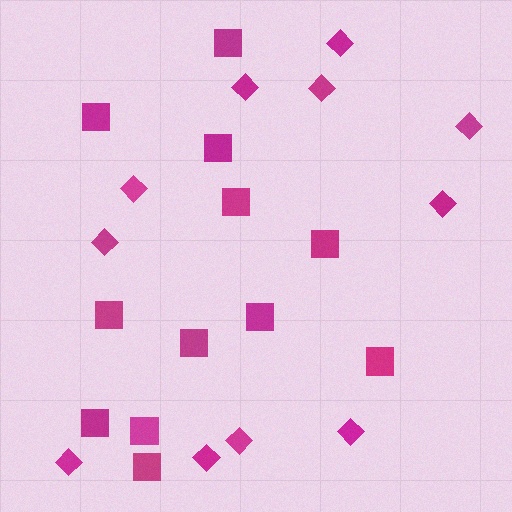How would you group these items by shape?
There are 2 groups: one group of diamonds (11) and one group of squares (12).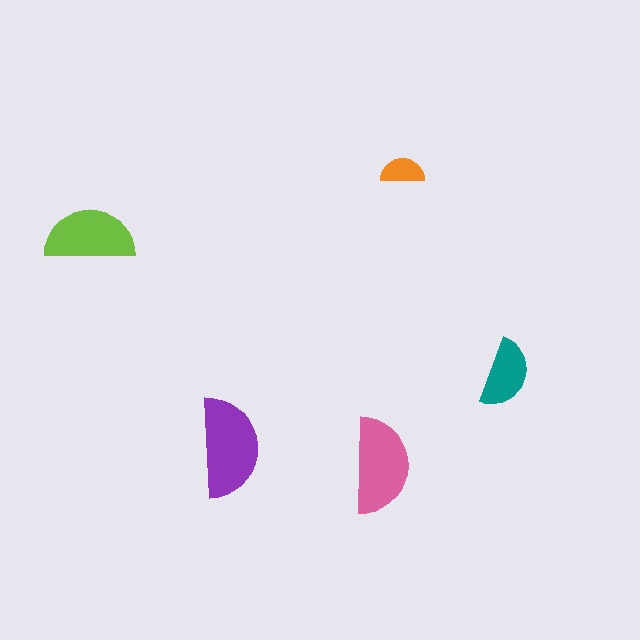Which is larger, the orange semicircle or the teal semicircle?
The teal one.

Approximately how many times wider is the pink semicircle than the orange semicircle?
About 2 times wider.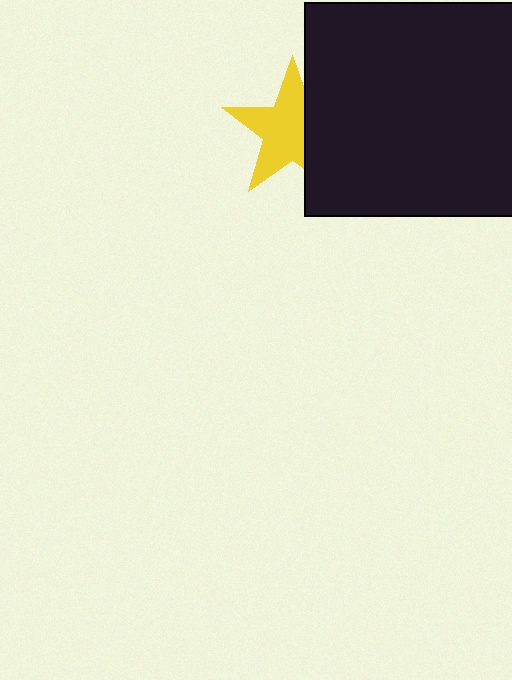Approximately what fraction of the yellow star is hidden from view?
Roughly 34% of the yellow star is hidden behind the black square.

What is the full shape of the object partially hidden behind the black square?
The partially hidden object is a yellow star.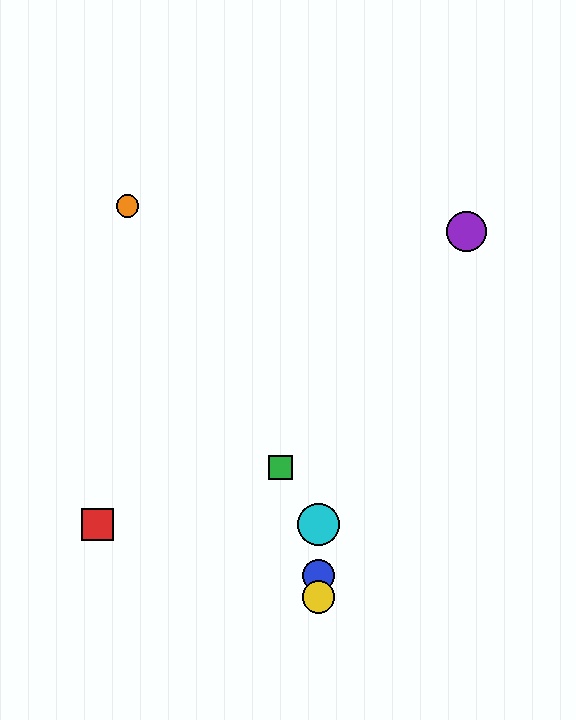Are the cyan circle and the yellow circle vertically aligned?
Yes, both are at x≈319.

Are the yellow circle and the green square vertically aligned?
No, the yellow circle is at x≈319 and the green square is at x≈281.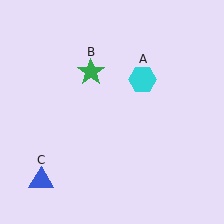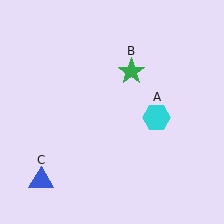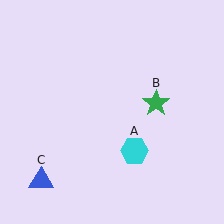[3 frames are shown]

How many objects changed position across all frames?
2 objects changed position: cyan hexagon (object A), green star (object B).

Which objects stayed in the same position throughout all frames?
Blue triangle (object C) remained stationary.